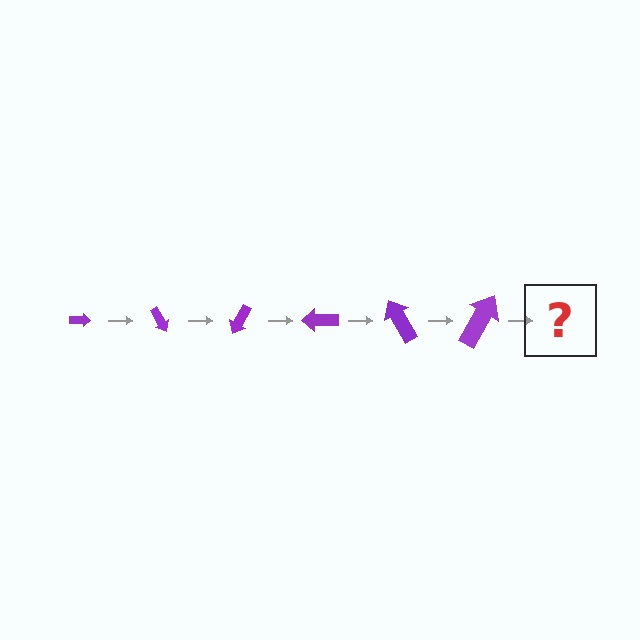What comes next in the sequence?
The next element should be an arrow, larger than the previous one and rotated 360 degrees from the start.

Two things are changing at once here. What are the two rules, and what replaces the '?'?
The two rules are that the arrow grows larger each step and it rotates 60 degrees each step. The '?' should be an arrow, larger than the previous one and rotated 360 degrees from the start.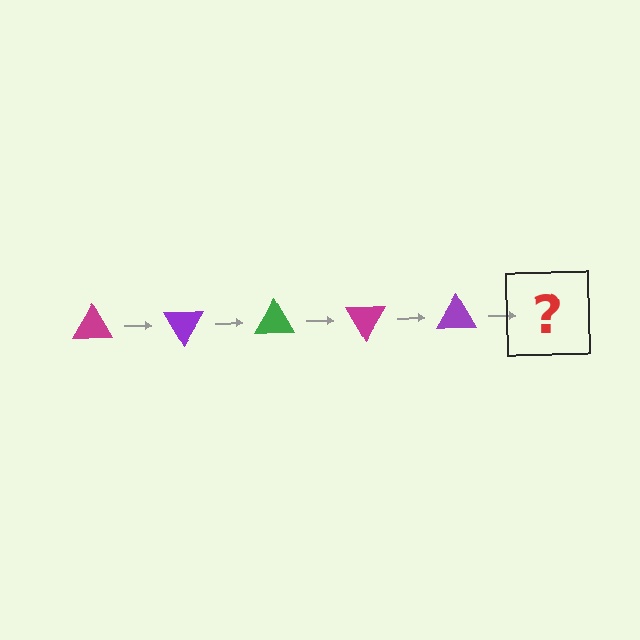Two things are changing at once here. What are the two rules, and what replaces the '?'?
The two rules are that it rotates 60 degrees each step and the color cycles through magenta, purple, and green. The '?' should be a green triangle, rotated 300 degrees from the start.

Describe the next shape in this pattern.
It should be a green triangle, rotated 300 degrees from the start.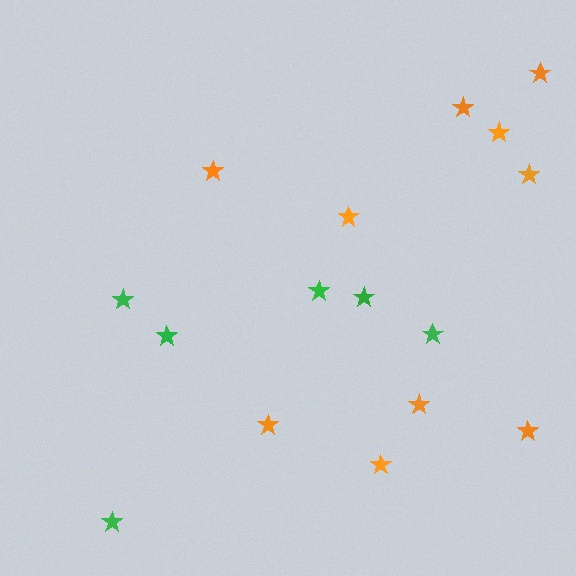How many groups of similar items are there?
There are 2 groups: one group of orange stars (10) and one group of green stars (6).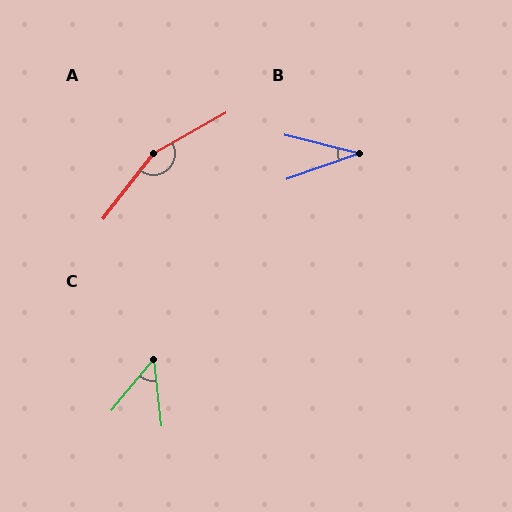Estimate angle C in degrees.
Approximately 45 degrees.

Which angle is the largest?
A, at approximately 157 degrees.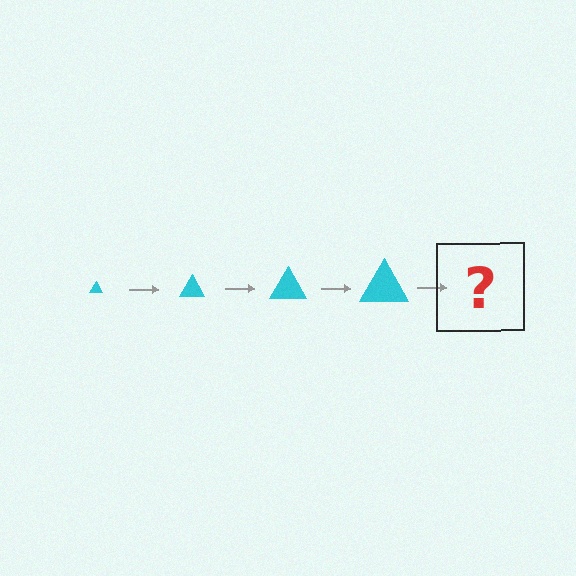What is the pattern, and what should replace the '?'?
The pattern is that the triangle gets progressively larger each step. The '?' should be a cyan triangle, larger than the previous one.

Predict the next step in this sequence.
The next step is a cyan triangle, larger than the previous one.